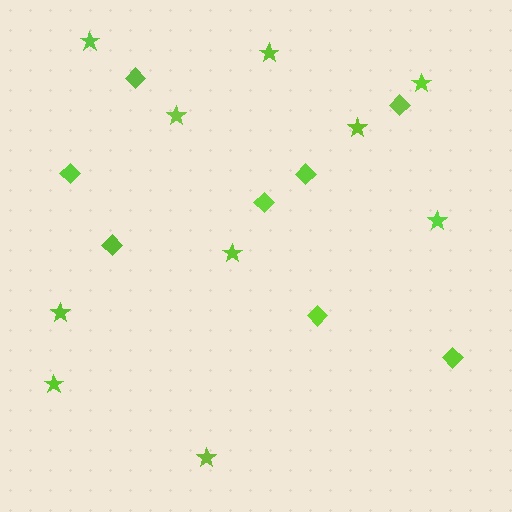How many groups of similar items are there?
There are 2 groups: one group of diamonds (8) and one group of stars (10).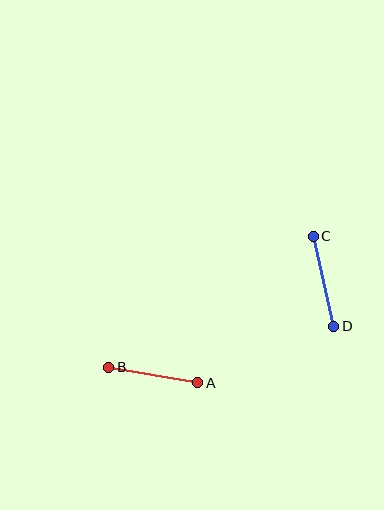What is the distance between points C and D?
The distance is approximately 92 pixels.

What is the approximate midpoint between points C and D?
The midpoint is at approximately (323, 281) pixels.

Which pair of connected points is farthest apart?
Points C and D are farthest apart.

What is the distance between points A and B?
The distance is approximately 91 pixels.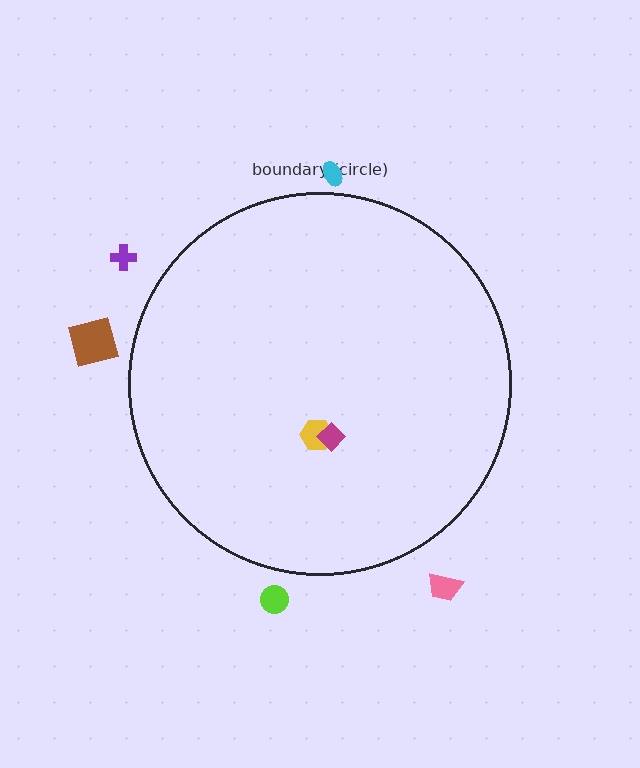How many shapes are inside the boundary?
2 inside, 5 outside.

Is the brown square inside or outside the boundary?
Outside.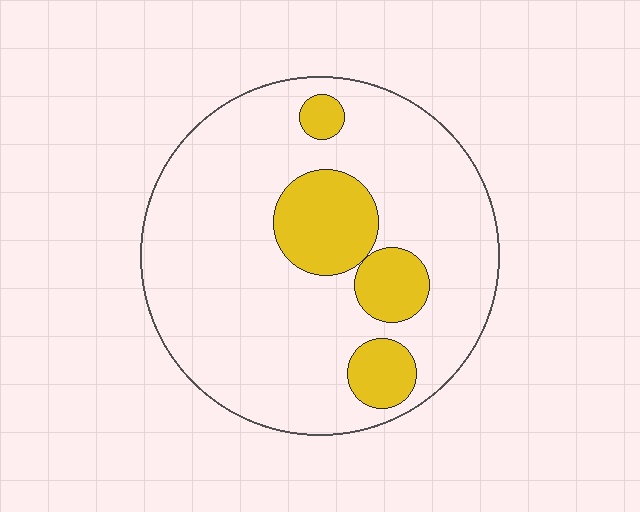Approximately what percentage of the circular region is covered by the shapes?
Approximately 20%.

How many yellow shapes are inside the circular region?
4.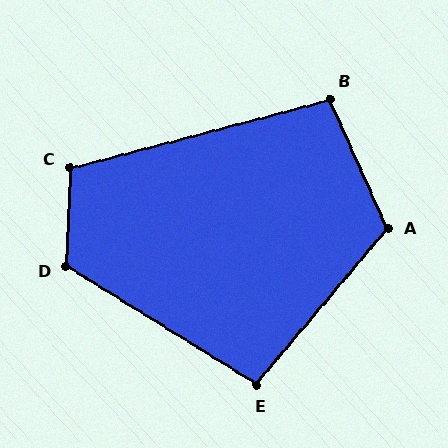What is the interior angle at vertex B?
Approximately 99 degrees (obtuse).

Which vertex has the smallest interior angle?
E, at approximately 98 degrees.